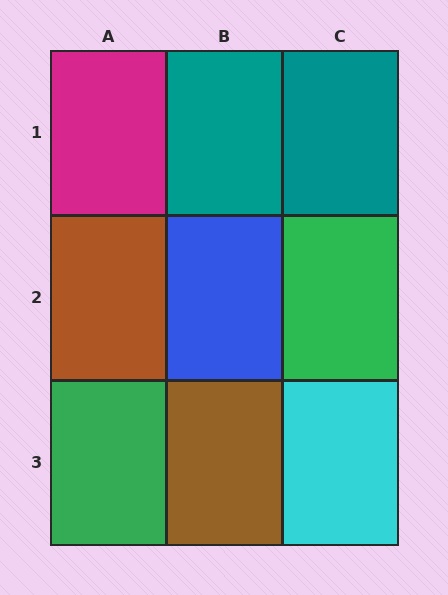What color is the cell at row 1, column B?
Teal.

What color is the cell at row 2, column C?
Green.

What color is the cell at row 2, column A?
Brown.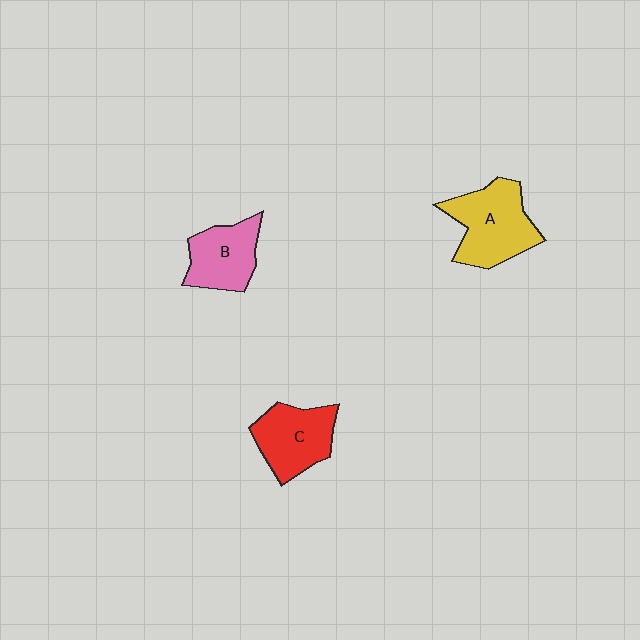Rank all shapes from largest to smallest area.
From largest to smallest: A (yellow), C (red), B (pink).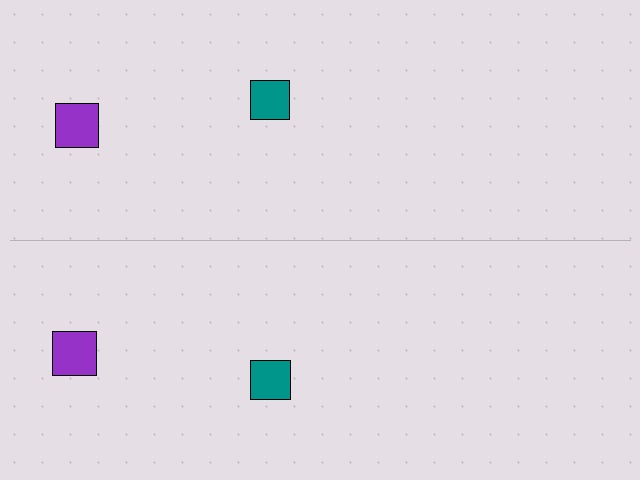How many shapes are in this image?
There are 4 shapes in this image.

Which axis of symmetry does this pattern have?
The pattern has a horizontal axis of symmetry running through the center of the image.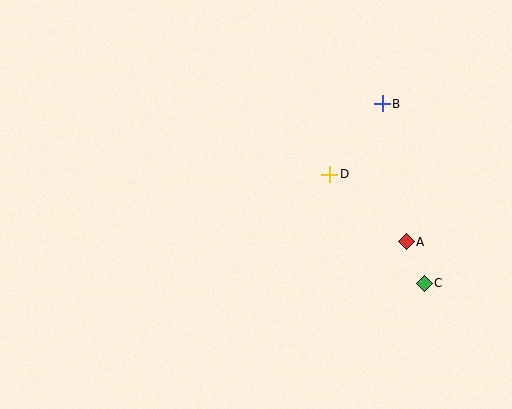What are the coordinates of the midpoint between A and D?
The midpoint between A and D is at (368, 208).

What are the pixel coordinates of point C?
Point C is at (424, 283).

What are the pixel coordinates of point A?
Point A is at (406, 242).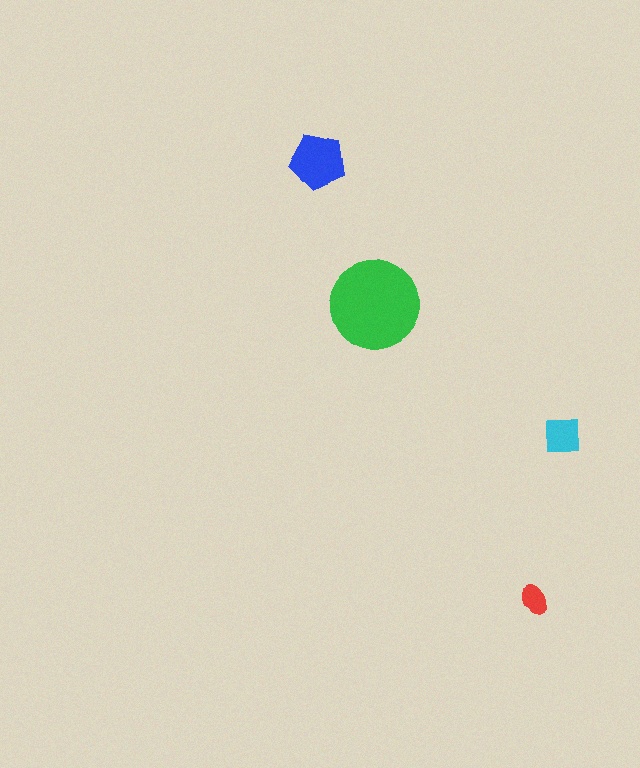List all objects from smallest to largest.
The red ellipse, the cyan square, the blue pentagon, the green circle.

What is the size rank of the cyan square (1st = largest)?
3rd.